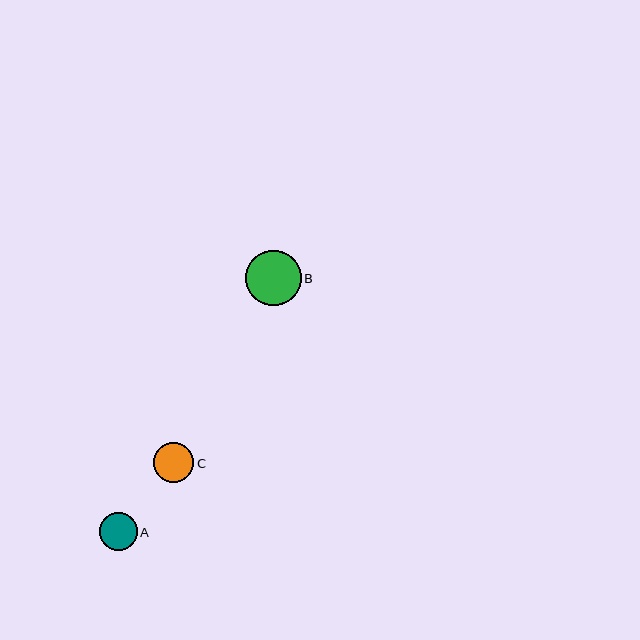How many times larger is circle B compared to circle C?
Circle B is approximately 1.4 times the size of circle C.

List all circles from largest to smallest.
From largest to smallest: B, C, A.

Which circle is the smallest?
Circle A is the smallest with a size of approximately 38 pixels.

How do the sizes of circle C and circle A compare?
Circle C and circle A are approximately the same size.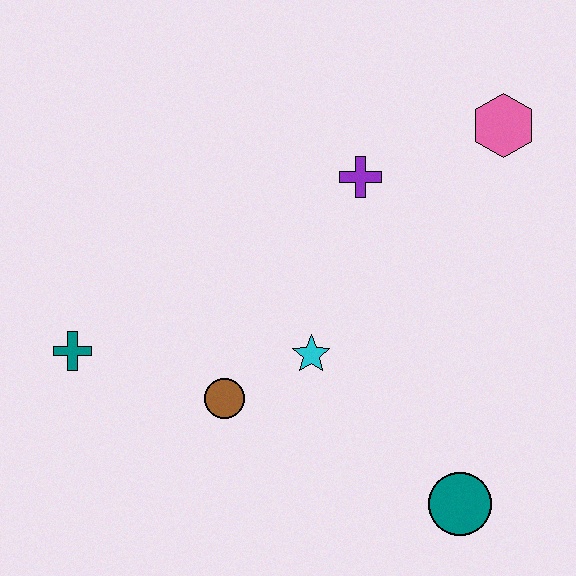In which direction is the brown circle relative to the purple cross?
The brown circle is below the purple cross.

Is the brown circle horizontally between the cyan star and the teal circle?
No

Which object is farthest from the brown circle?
The pink hexagon is farthest from the brown circle.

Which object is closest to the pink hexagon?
The purple cross is closest to the pink hexagon.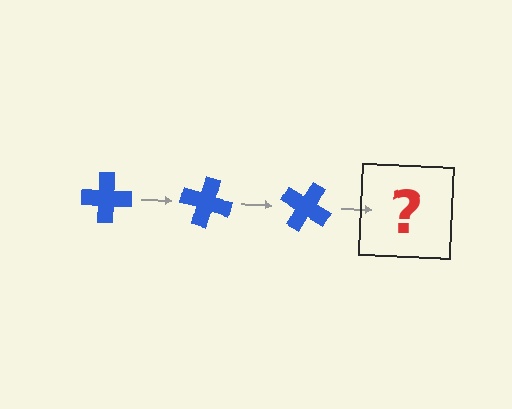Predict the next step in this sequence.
The next step is a blue cross rotated 45 degrees.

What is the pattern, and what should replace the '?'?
The pattern is that the cross rotates 15 degrees each step. The '?' should be a blue cross rotated 45 degrees.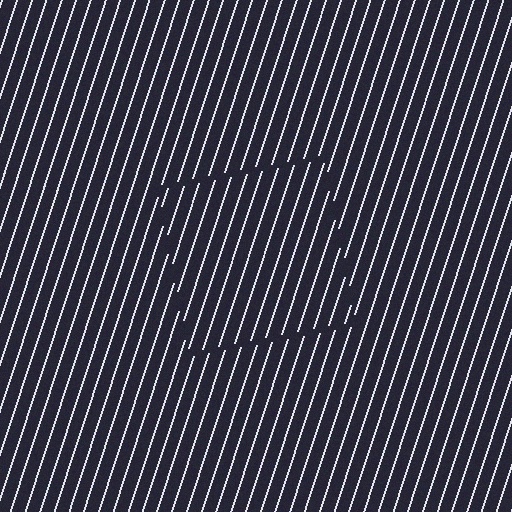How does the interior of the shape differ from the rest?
The interior of the shape contains the same grating, shifted by half a period — the contour is defined by the phase discontinuity where line-ends from the inner and outer gratings abut.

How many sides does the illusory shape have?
4 sides — the line-ends trace a square.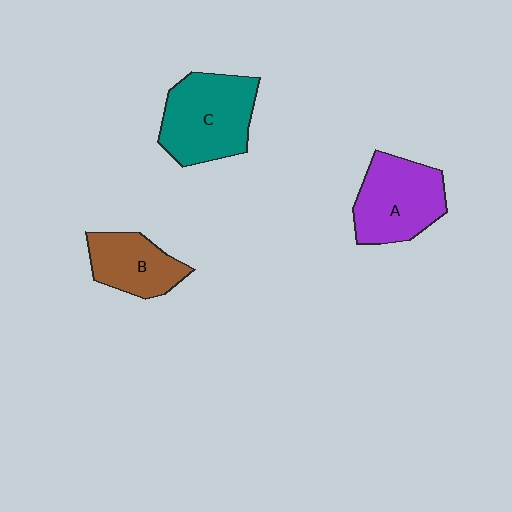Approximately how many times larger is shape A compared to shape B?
Approximately 1.4 times.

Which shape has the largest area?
Shape C (teal).